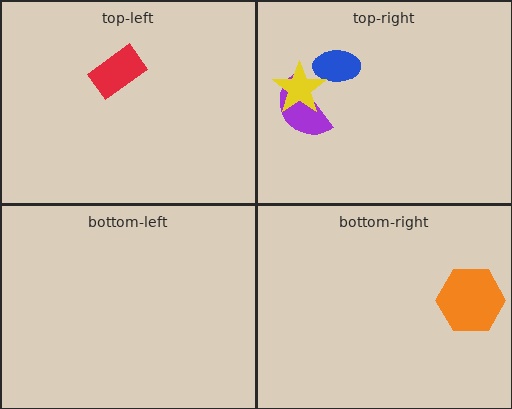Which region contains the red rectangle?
The top-left region.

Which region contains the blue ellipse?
The top-right region.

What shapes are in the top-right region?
The blue ellipse, the purple semicircle, the yellow star.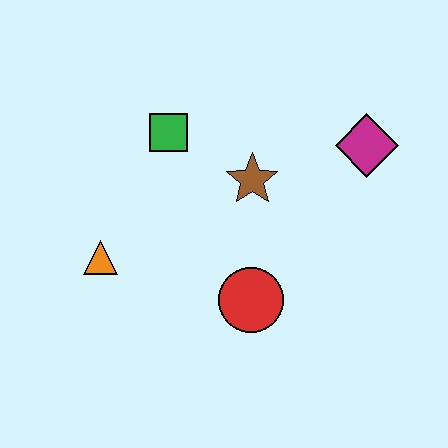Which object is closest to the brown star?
The green square is closest to the brown star.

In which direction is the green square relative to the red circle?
The green square is above the red circle.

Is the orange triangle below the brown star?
Yes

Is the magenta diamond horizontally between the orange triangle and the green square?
No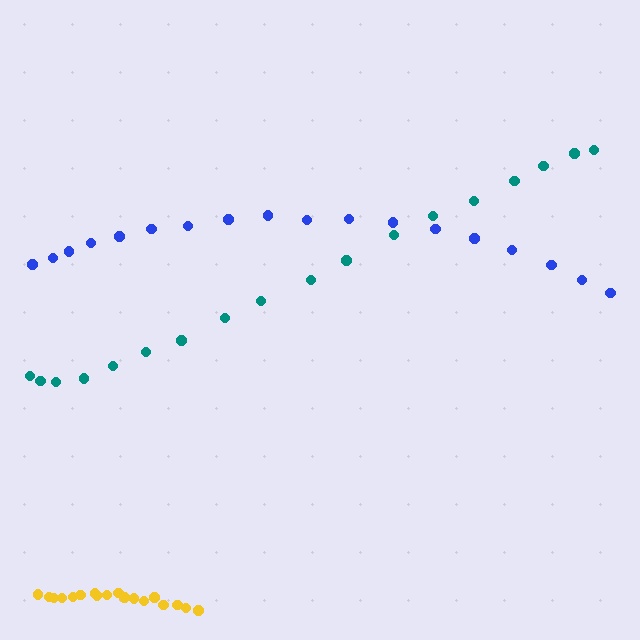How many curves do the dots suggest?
There are 3 distinct paths.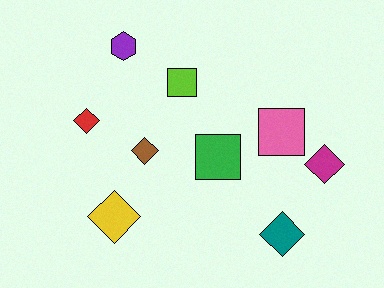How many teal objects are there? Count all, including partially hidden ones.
There is 1 teal object.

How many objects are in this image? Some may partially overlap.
There are 9 objects.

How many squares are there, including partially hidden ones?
There are 3 squares.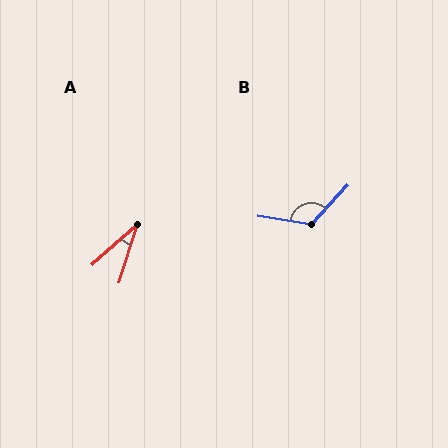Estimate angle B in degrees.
Approximately 124 degrees.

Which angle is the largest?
B, at approximately 124 degrees.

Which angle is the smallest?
A, at approximately 31 degrees.